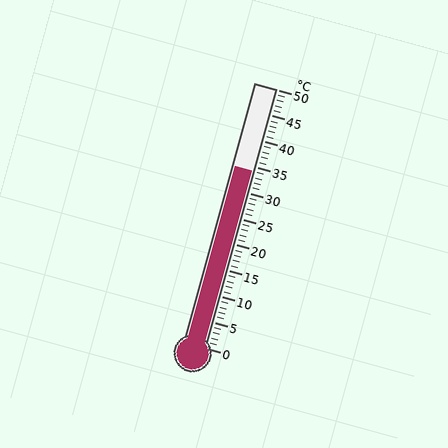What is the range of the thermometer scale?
The thermometer scale ranges from 0°C to 50°C.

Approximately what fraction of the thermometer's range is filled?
The thermometer is filled to approximately 70% of its range.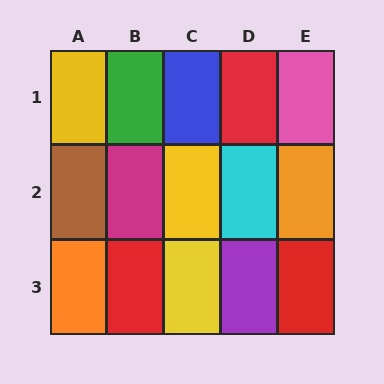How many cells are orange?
2 cells are orange.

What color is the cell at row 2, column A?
Brown.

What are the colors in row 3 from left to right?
Orange, red, yellow, purple, red.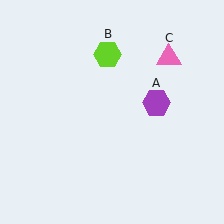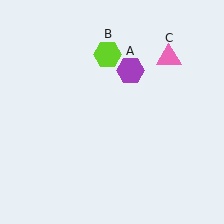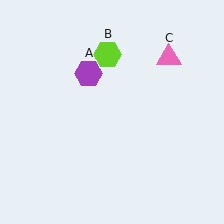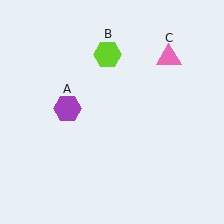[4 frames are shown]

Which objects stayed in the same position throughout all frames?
Lime hexagon (object B) and pink triangle (object C) remained stationary.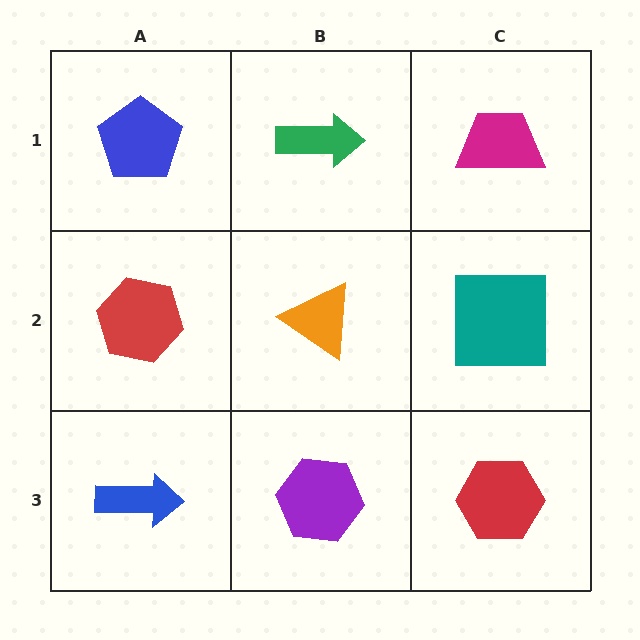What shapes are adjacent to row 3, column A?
A red hexagon (row 2, column A), a purple hexagon (row 3, column B).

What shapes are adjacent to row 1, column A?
A red hexagon (row 2, column A), a green arrow (row 1, column B).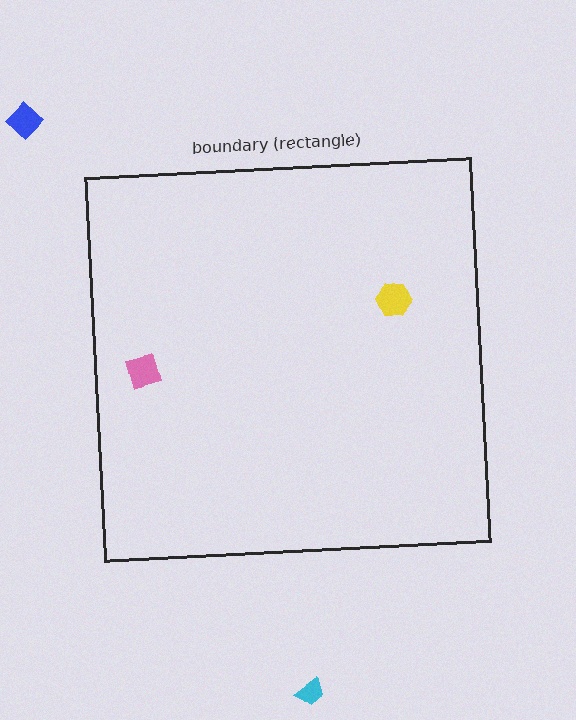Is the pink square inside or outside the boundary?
Inside.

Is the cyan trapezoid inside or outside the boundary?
Outside.